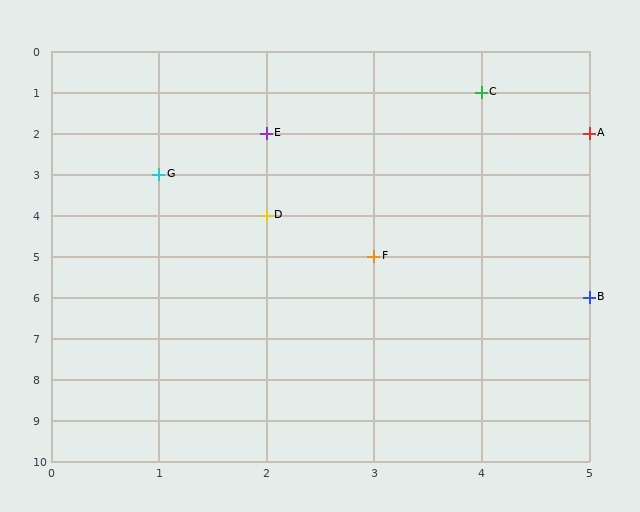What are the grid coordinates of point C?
Point C is at grid coordinates (4, 1).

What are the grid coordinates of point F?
Point F is at grid coordinates (3, 5).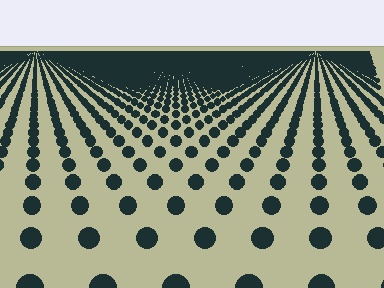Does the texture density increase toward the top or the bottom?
Density increases toward the top.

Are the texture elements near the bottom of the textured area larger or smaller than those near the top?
Larger. Near the bottom, elements are closer to the viewer and appear at a bigger on-screen size.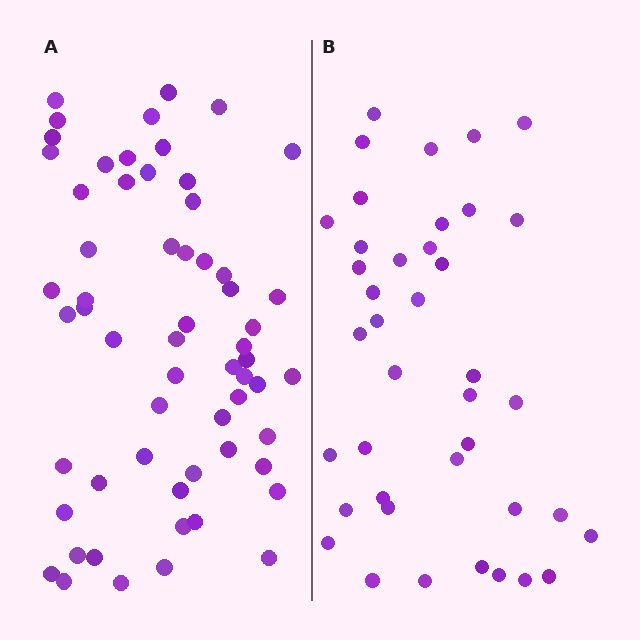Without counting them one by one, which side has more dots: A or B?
Region A (the left region) has more dots.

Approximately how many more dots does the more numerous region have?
Region A has approximately 20 more dots than region B.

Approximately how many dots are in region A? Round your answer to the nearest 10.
About 60 dots.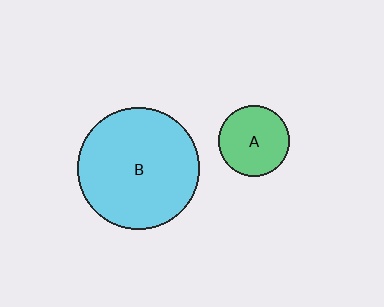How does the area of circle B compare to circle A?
Approximately 2.9 times.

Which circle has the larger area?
Circle B (cyan).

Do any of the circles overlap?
No, none of the circles overlap.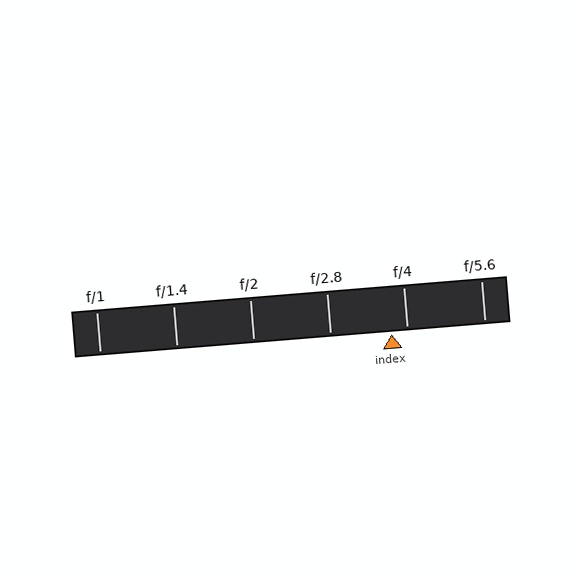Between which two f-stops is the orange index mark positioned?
The index mark is between f/2.8 and f/4.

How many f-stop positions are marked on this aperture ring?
There are 6 f-stop positions marked.